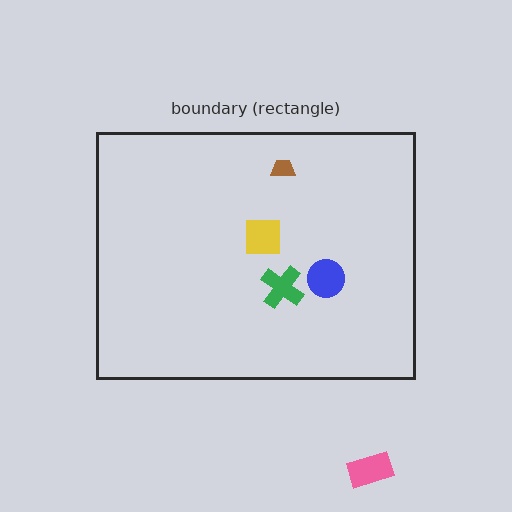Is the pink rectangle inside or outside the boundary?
Outside.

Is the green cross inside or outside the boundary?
Inside.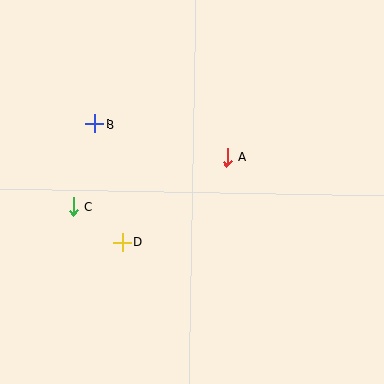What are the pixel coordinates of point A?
Point A is at (227, 157).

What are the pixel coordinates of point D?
Point D is at (122, 242).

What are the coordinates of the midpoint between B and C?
The midpoint between B and C is at (84, 165).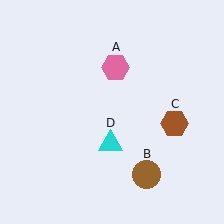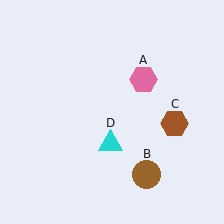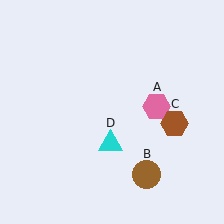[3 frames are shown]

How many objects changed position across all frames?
1 object changed position: pink hexagon (object A).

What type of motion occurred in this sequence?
The pink hexagon (object A) rotated clockwise around the center of the scene.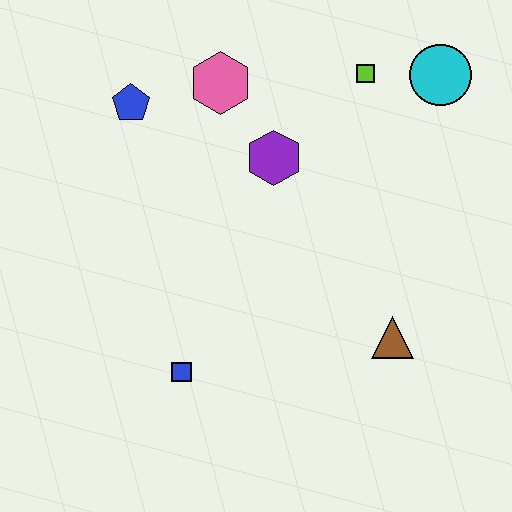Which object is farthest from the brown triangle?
The blue pentagon is farthest from the brown triangle.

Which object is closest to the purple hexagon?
The pink hexagon is closest to the purple hexagon.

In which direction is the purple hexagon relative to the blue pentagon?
The purple hexagon is to the right of the blue pentagon.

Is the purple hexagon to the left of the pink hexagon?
No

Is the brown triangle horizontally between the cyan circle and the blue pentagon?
Yes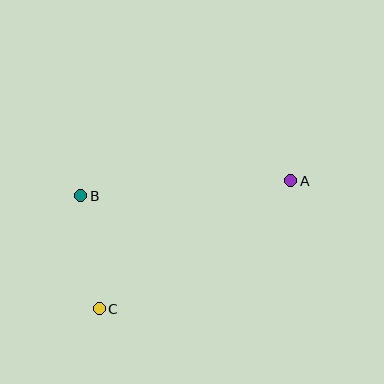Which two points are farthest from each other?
Points A and C are farthest from each other.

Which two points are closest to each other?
Points B and C are closest to each other.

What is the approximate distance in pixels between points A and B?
The distance between A and B is approximately 210 pixels.